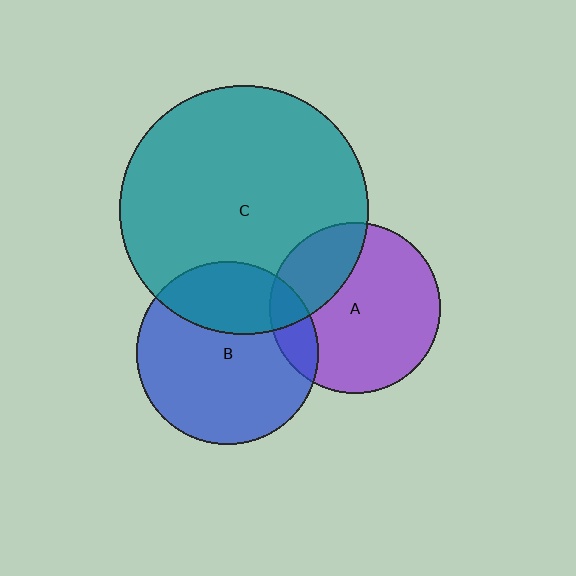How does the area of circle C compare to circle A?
Approximately 2.1 times.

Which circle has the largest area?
Circle C (teal).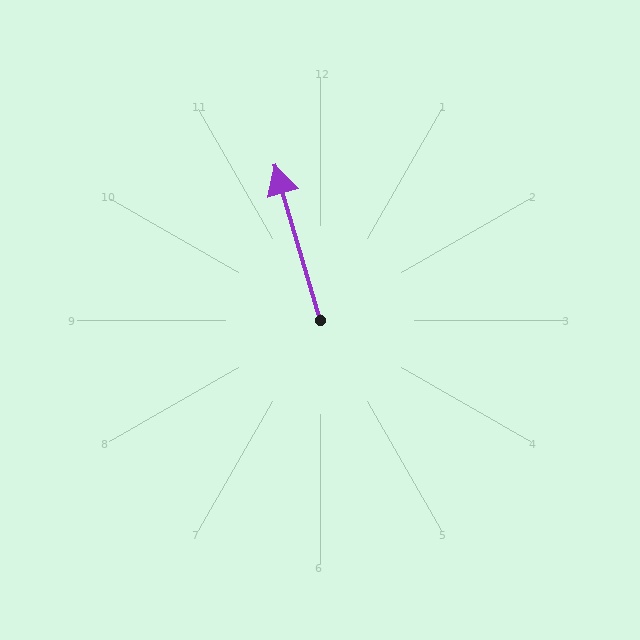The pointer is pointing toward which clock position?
Roughly 11 o'clock.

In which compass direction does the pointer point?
North.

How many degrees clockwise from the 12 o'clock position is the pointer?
Approximately 344 degrees.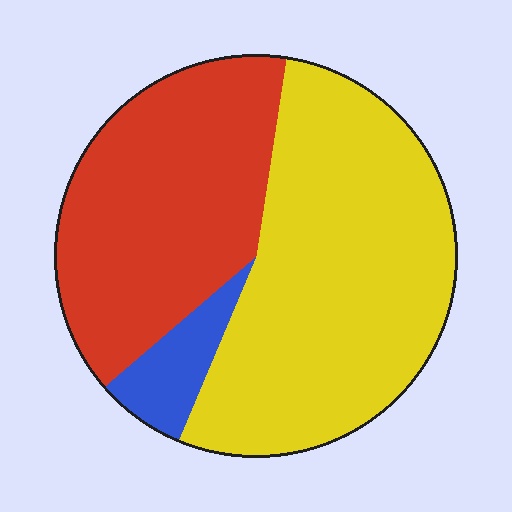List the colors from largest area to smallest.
From largest to smallest: yellow, red, blue.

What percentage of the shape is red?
Red covers roughly 40% of the shape.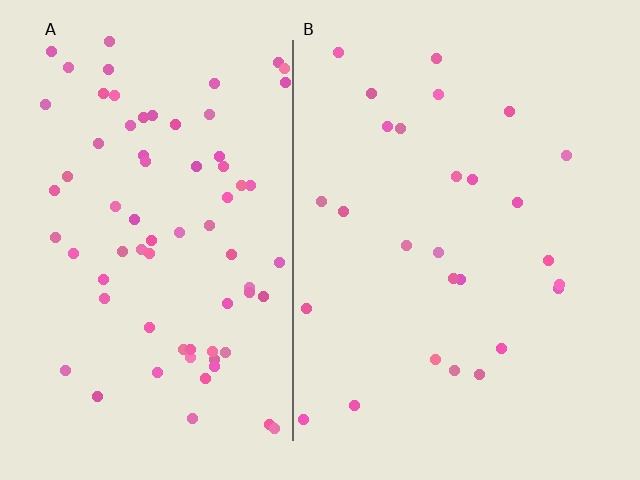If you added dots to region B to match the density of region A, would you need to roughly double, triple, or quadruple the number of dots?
Approximately triple.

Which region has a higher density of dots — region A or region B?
A (the left).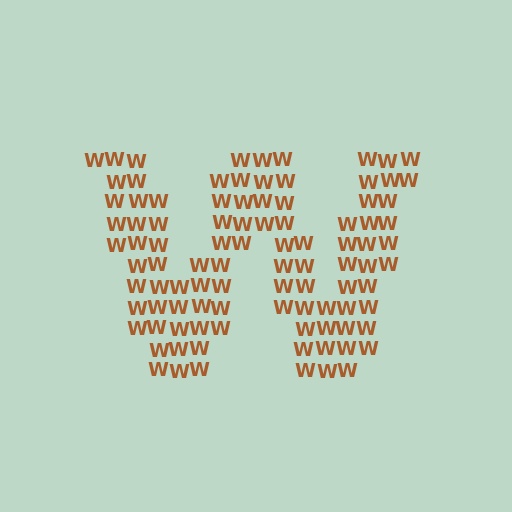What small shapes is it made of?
It is made of small letter W's.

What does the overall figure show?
The overall figure shows the letter W.